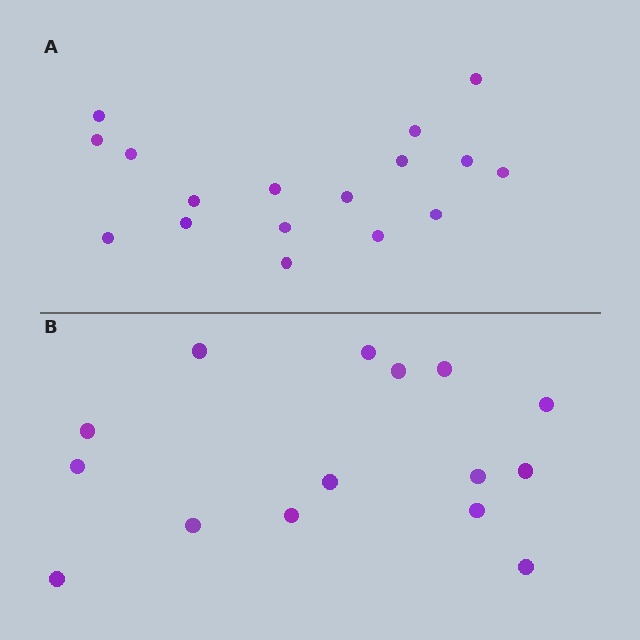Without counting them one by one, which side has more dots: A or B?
Region A (the top region) has more dots.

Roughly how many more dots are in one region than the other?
Region A has just a few more — roughly 2 or 3 more dots than region B.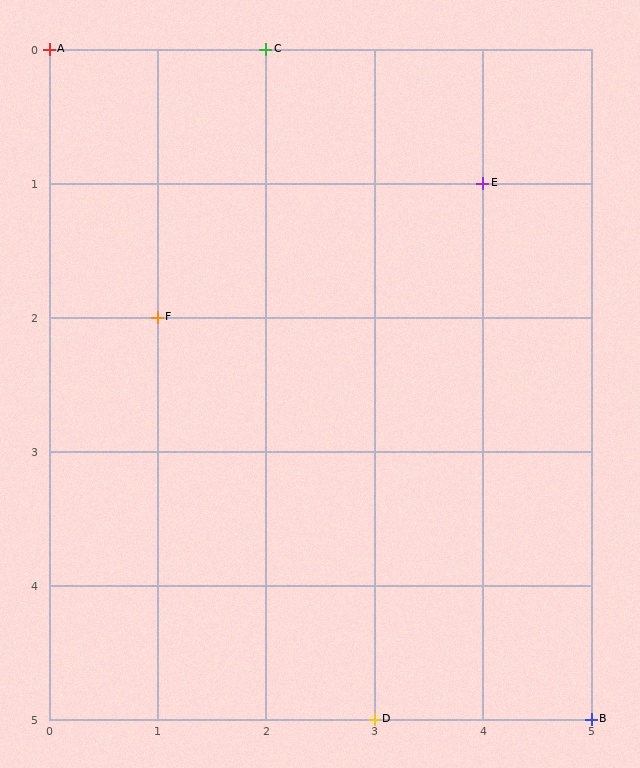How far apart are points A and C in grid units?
Points A and C are 2 columns apart.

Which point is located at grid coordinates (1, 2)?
Point F is at (1, 2).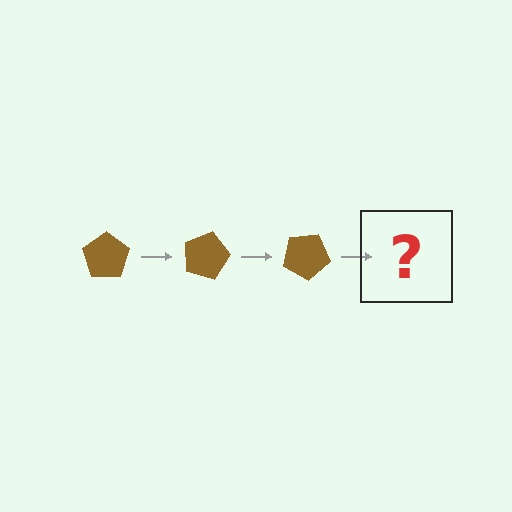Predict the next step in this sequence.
The next step is a brown pentagon rotated 45 degrees.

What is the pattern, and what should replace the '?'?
The pattern is that the pentagon rotates 15 degrees each step. The '?' should be a brown pentagon rotated 45 degrees.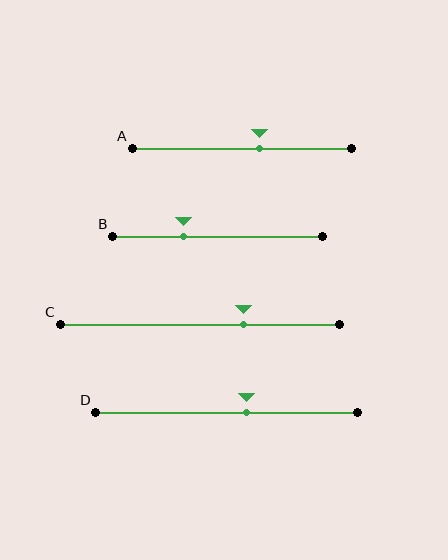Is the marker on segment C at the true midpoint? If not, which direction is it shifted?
No, the marker on segment C is shifted to the right by about 16% of the segment length.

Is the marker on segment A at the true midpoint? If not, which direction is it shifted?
No, the marker on segment A is shifted to the right by about 8% of the segment length.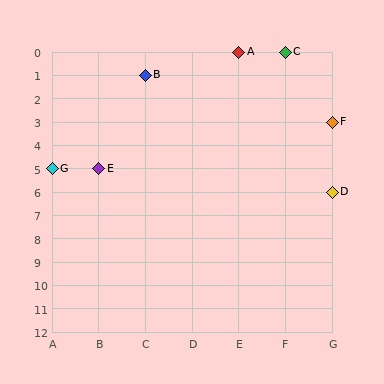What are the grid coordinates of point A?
Point A is at grid coordinates (E, 0).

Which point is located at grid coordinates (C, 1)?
Point B is at (C, 1).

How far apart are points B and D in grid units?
Points B and D are 4 columns and 5 rows apart (about 6.4 grid units diagonally).